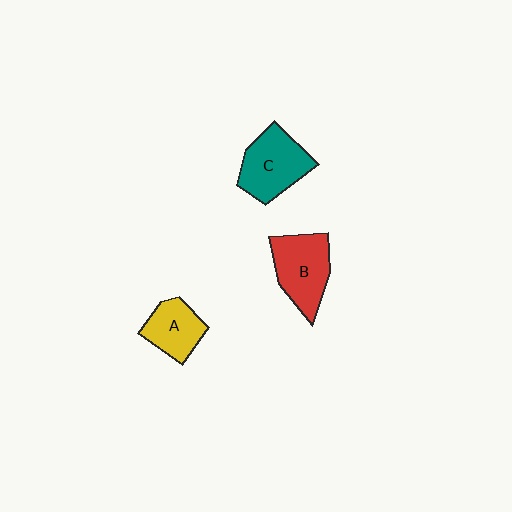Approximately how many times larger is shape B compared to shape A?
Approximately 1.4 times.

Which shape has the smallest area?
Shape A (yellow).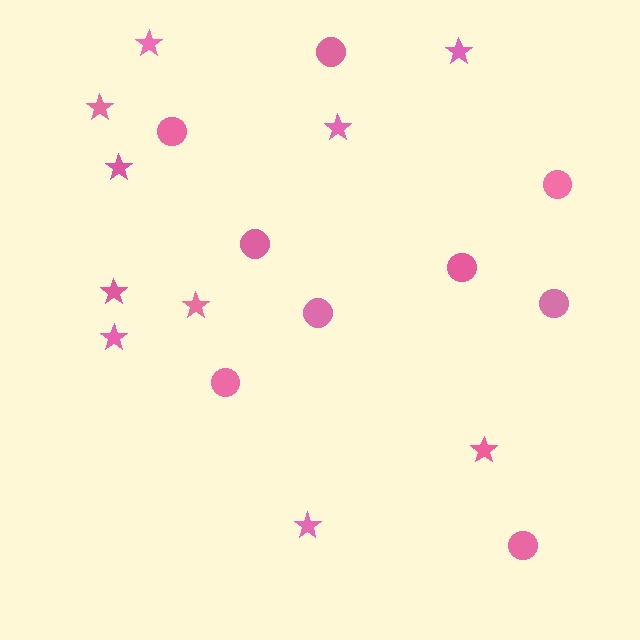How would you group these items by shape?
There are 2 groups: one group of circles (9) and one group of stars (10).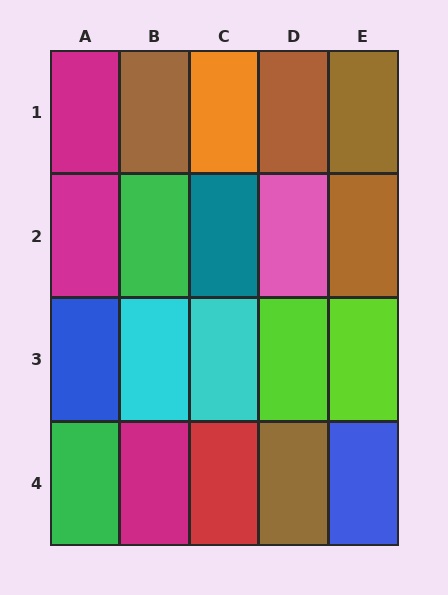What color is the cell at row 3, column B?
Cyan.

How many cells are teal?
1 cell is teal.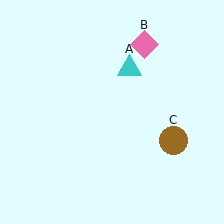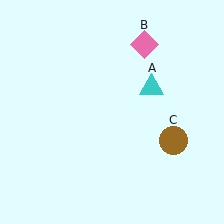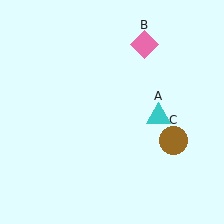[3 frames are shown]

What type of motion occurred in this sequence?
The cyan triangle (object A) rotated clockwise around the center of the scene.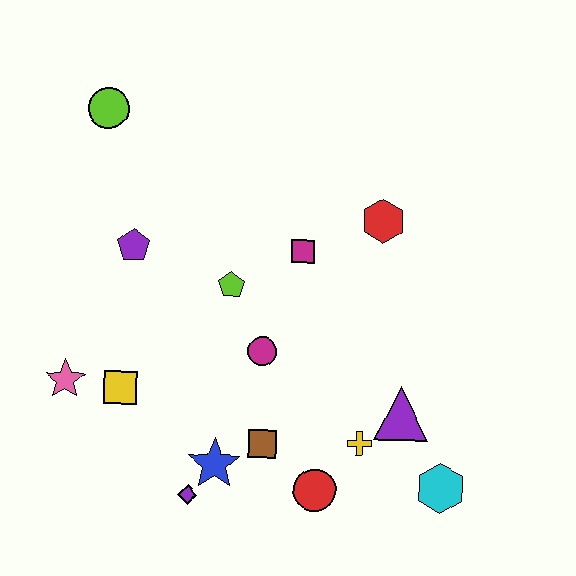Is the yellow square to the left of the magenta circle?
Yes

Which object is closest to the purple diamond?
The blue star is closest to the purple diamond.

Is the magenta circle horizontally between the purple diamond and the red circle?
Yes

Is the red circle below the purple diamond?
No